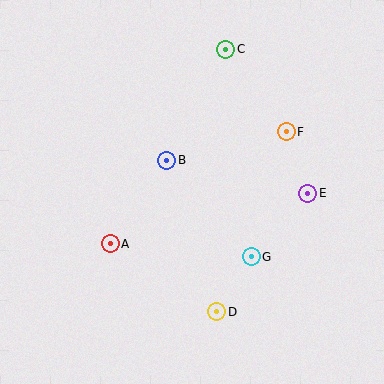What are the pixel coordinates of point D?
Point D is at (217, 312).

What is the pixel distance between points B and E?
The distance between B and E is 145 pixels.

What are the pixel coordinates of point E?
Point E is at (308, 193).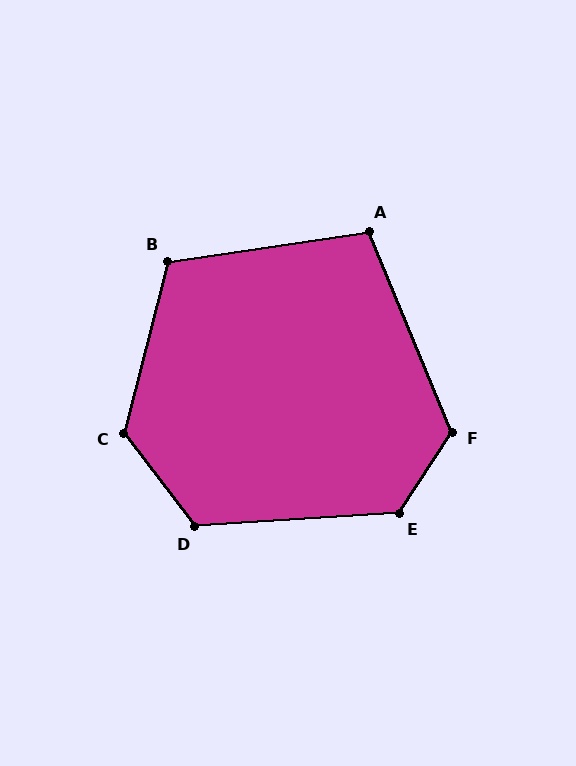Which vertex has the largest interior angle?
C, at approximately 129 degrees.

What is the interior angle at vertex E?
Approximately 127 degrees (obtuse).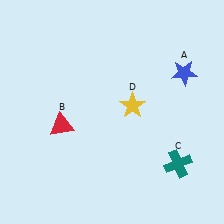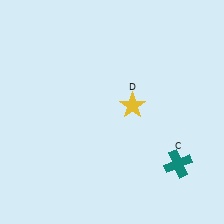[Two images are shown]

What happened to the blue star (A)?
The blue star (A) was removed in Image 2. It was in the top-right area of Image 1.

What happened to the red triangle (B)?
The red triangle (B) was removed in Image 2. It was in the bottom-left area of Image 1.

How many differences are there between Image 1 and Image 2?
There are 2 differences between the two images.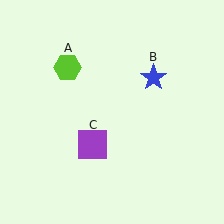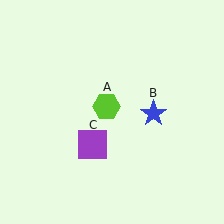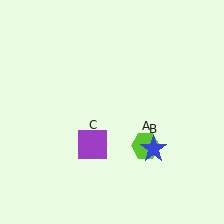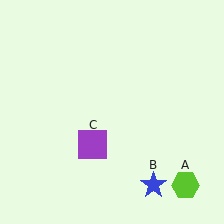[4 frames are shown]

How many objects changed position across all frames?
2 objects changed position: lime hexagon (object A), blue star (object B).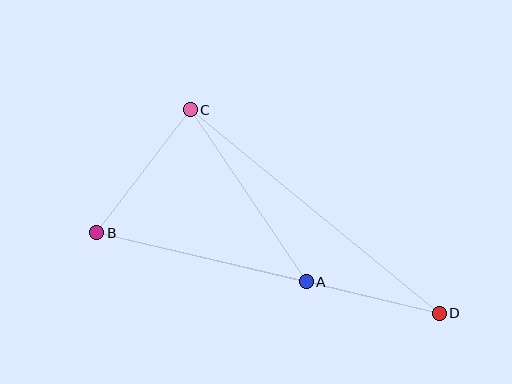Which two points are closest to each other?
Points A and D are closest to each other.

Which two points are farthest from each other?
Points B and D are farthest from each other.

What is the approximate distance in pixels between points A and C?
The distance between A and C is approximately 207 pixels.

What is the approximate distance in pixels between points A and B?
The distance between A and B is approximately 215 pixels.